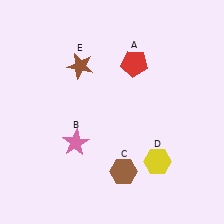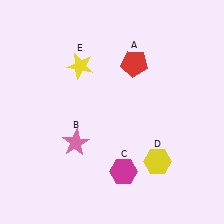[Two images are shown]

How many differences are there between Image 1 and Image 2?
There are 2 differences between the two images.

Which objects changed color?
C changed from brown to magenta. E changed from brown to yellow.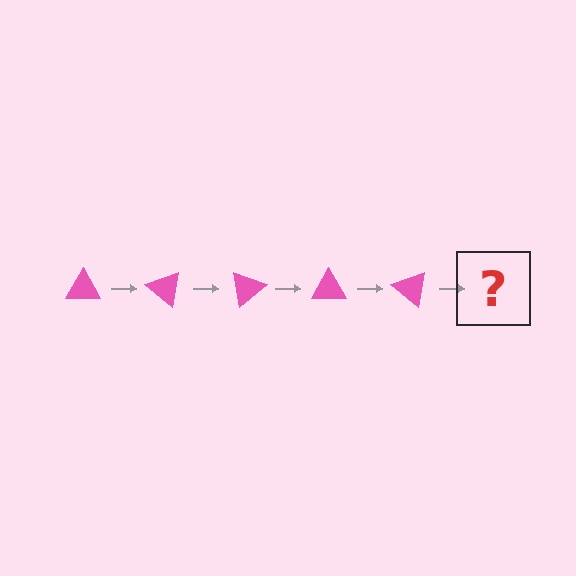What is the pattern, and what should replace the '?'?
The pattern is that the triangle rotates 40 degrees each step. The '?' should be a pink triangle rotated 200 degrees.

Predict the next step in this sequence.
The next step is a pink triangle rotated 200 degrees.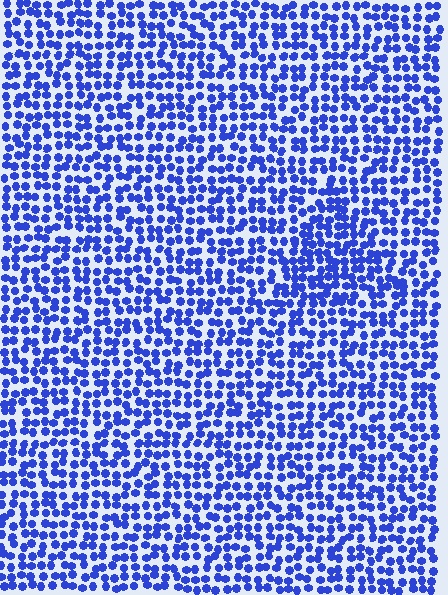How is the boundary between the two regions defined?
The boundary is defined by a change in element density (approximately 1.4x ratio). All elements are the same color, size, and shape.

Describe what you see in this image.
The image contains small blue elements arranged at two different densities. A triangle-shaped region is visible where the elements are more densely packed than the surrounding area.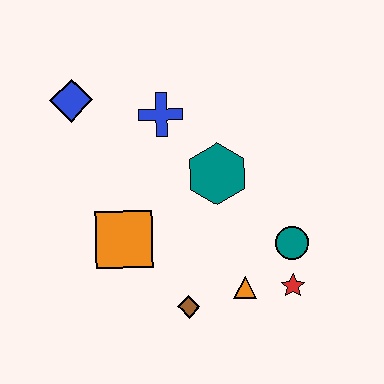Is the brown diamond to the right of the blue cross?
Yes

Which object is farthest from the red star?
The blue diamond is farthest from the red star.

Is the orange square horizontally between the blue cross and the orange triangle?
No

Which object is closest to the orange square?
The brown diamond is closest to the orange square.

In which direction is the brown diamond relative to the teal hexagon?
The brown diamond is below the teal hexagon.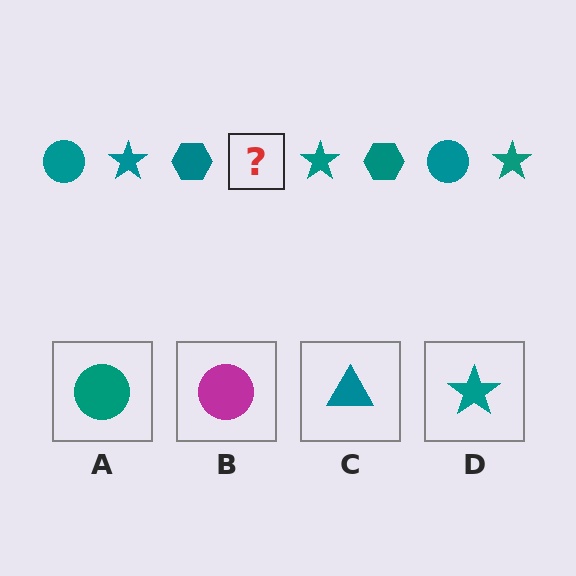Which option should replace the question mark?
Option A.